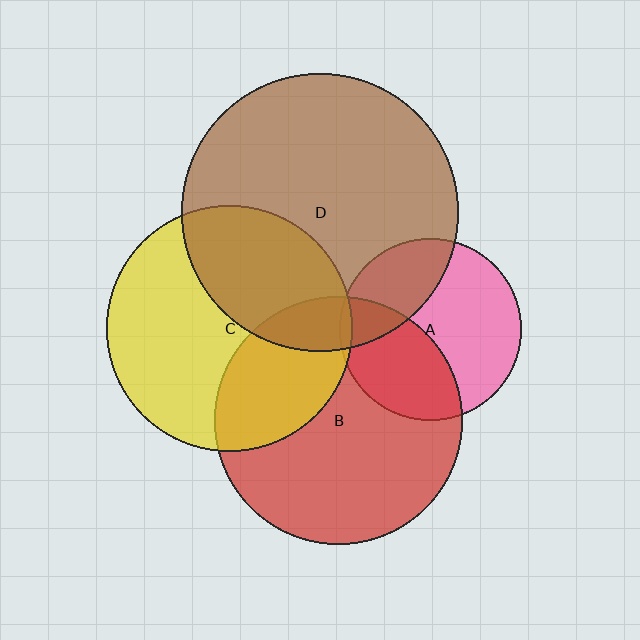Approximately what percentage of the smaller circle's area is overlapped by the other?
Approximately 30%.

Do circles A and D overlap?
Yes.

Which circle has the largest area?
Circle D (brown).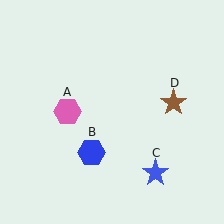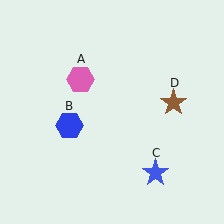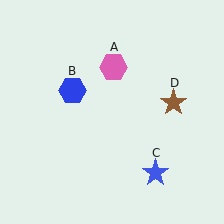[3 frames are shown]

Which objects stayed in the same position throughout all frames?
Blue star (object C) and brown star (object D) remained stationary.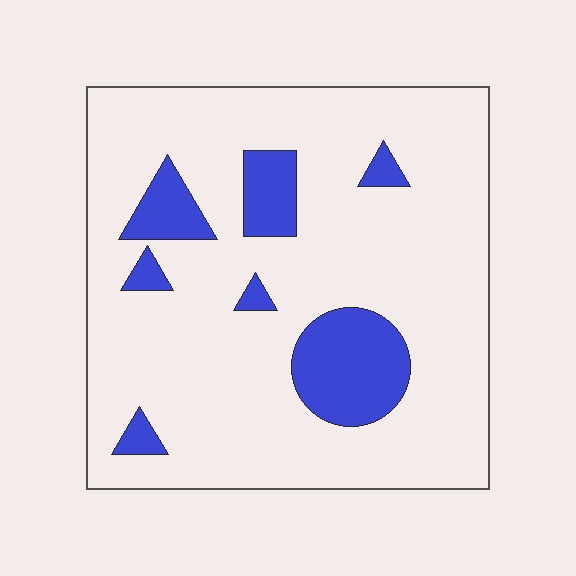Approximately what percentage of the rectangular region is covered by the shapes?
Approximately 15%.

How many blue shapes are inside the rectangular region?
7.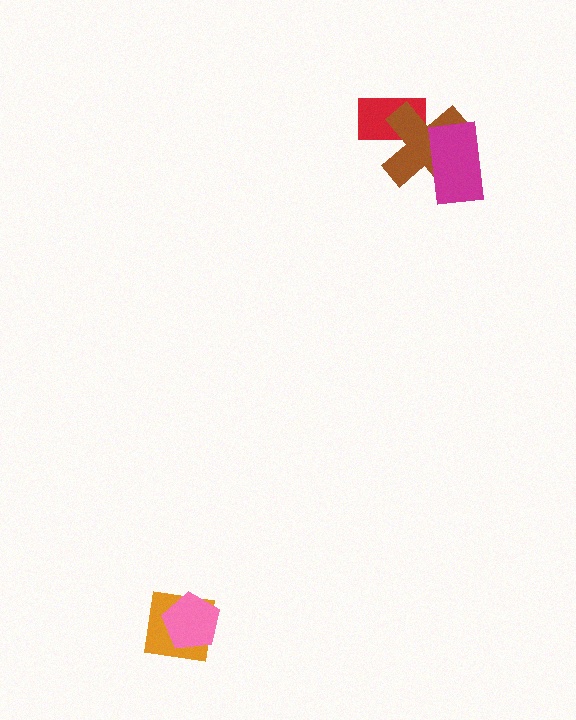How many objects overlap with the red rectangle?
1 object overlaps with the red rectangle.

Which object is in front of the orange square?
The pink pentagon is in front of the orange square.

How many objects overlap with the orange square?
1 object overlaps with the orange square.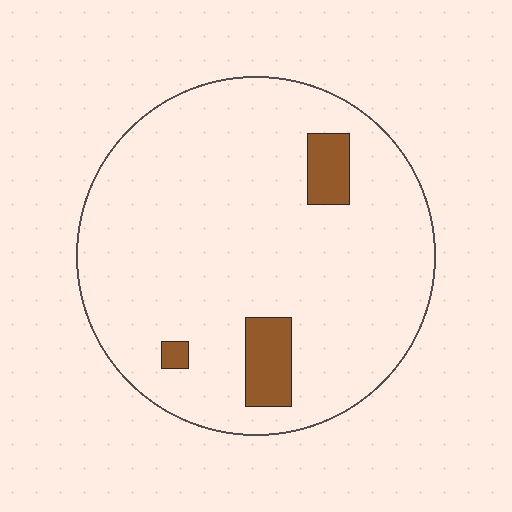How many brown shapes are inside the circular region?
3.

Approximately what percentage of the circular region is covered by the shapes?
Approximately 10%.